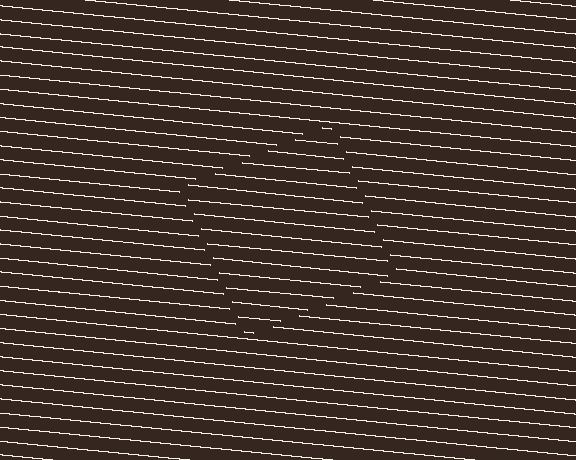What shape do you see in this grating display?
An illusory square. The interior of the shape contains the same grating, shifted by half a period — the contour is defined by the phase discontinuity where line-ends from the inner and outer gratings abut.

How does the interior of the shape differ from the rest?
The interior of the shape contains the same grating, shifted by half a period — the contour is defined by the phase discontinuity where line-ends from the inner and outer gratings abut.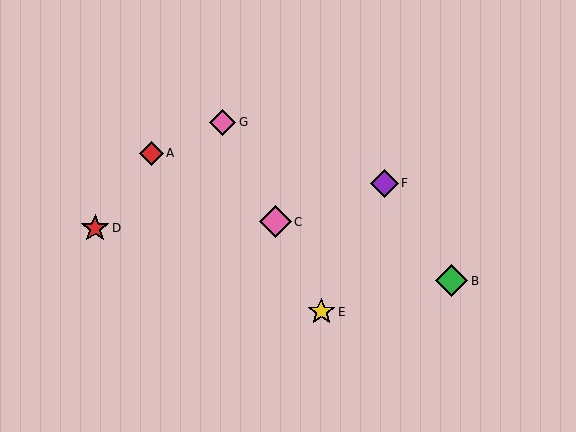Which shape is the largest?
The green diamond (labeled B) is the largest.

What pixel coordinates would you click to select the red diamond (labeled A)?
Click at (151, 153) to select the red diamond A.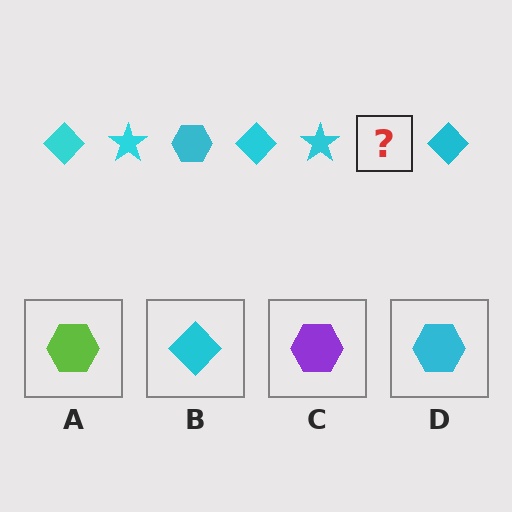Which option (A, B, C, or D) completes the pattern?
D.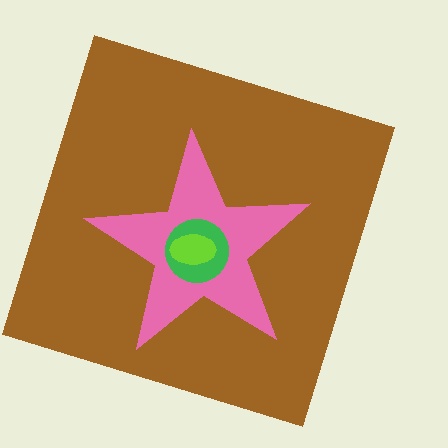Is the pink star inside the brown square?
Yes.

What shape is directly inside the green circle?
The lime ellipse.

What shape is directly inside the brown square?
The pink star.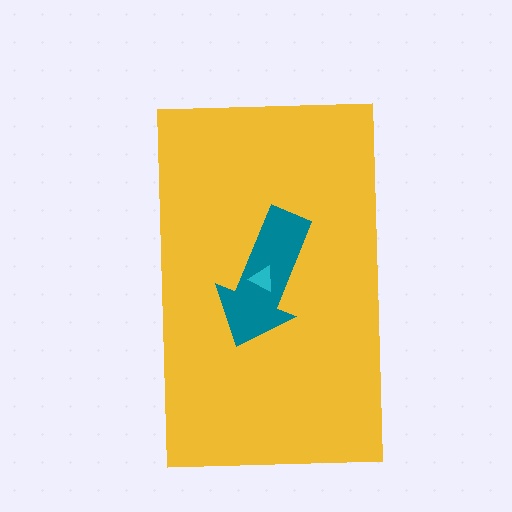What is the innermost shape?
The cyan triangle.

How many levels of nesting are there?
3.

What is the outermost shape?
The yellow rectangle.